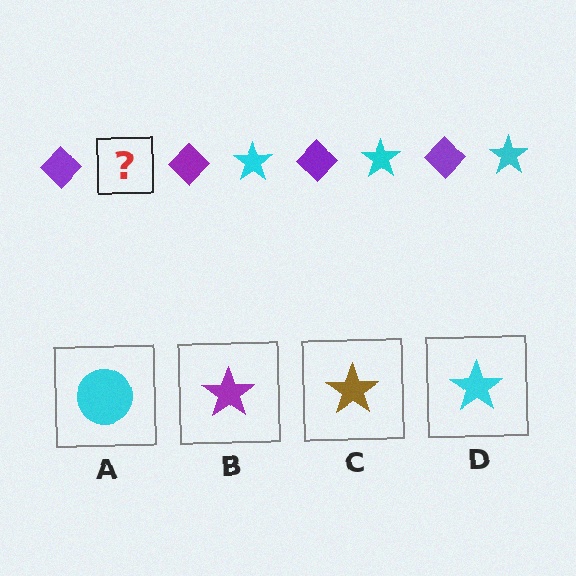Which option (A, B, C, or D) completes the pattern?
D.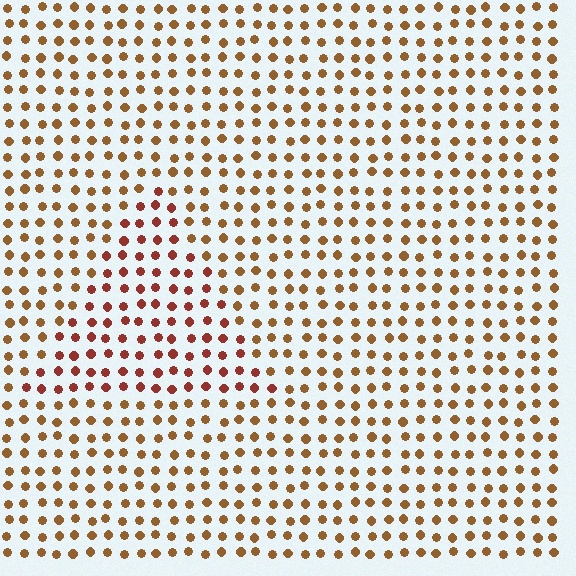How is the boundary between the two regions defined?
The boundary is defined purely by a slight shift in hue (about 28 degrees). Spacing, size, and orientation are identical on both sides.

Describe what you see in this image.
The image is filled with small brown elements in a uniform arrangement. A triangle-shaped region is visible where the elements are tinted to a slightly different hue, forming a subtle color boundary.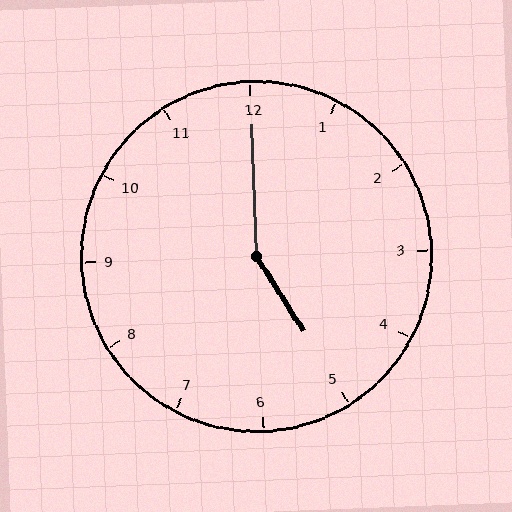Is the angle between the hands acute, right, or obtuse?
It is obtuse.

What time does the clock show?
5:00.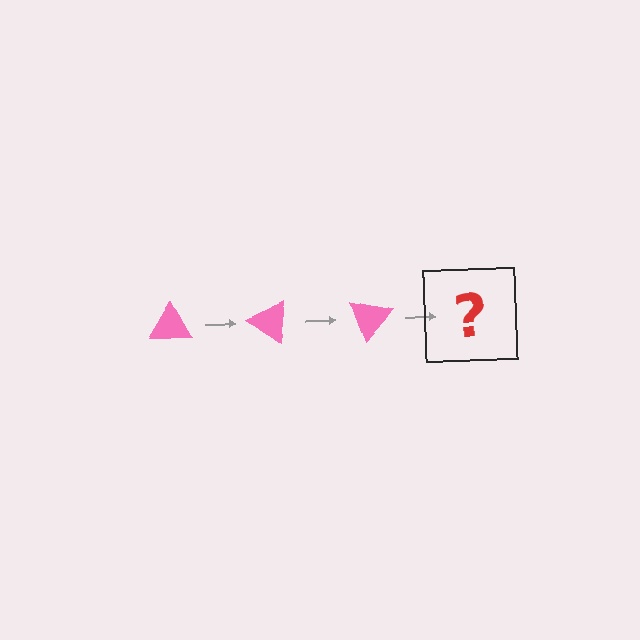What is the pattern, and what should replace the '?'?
The pattern is that the triangle rotates 35 degrees each step. The '?' should be a pink triangle rotated 105 degrees.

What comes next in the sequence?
The next element should be a pink triangle rotated 105 degrees.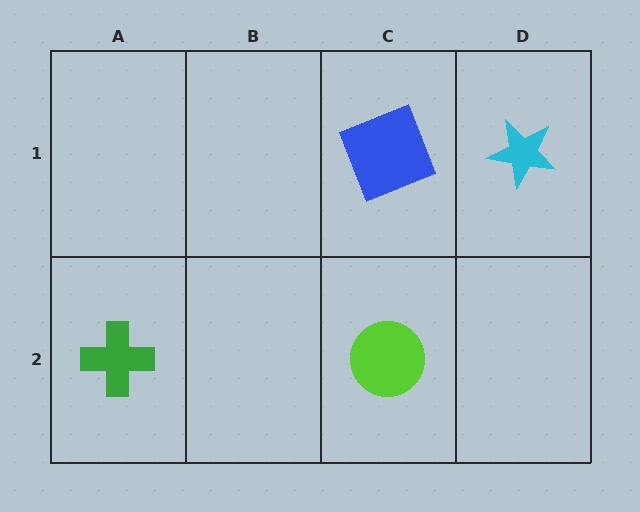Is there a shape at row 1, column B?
No, that cell is empty.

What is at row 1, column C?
A blue square.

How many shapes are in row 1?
2 shapes.